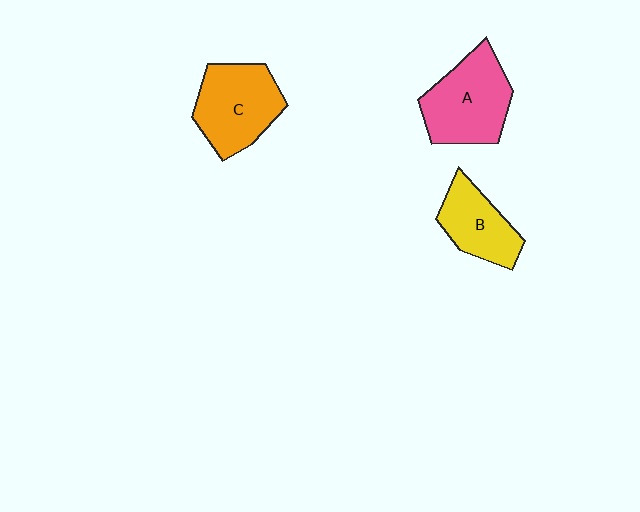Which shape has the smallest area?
Shape B (yellow).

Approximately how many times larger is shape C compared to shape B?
Approximately 1.3 times.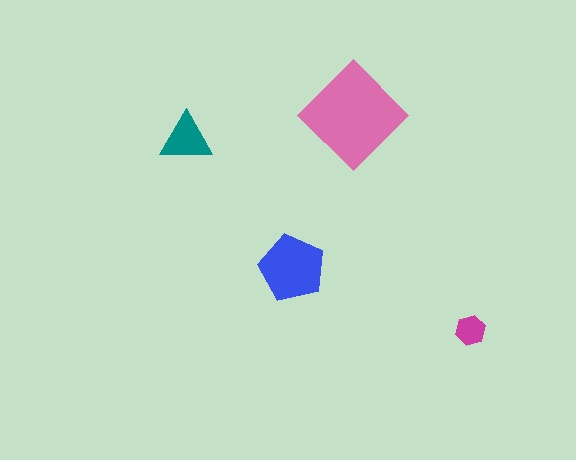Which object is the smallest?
The magenta hexagon.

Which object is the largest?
The pink diamond.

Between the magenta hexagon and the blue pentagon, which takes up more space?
The blue pentagon.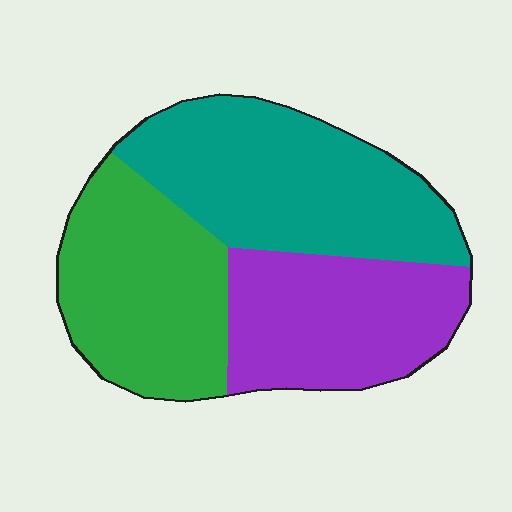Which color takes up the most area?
Teal, at roughly 40%.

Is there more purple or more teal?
Teal.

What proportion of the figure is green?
Green takes up between a quarter and a half of the figure.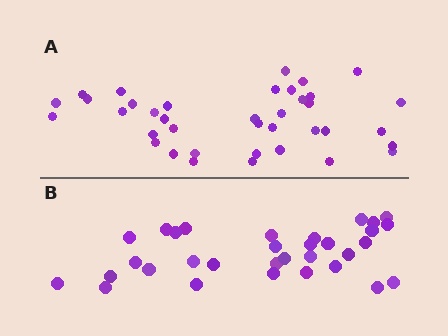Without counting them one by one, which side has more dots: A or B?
Region A (the top region) has more dots.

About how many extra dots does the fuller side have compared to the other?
Region A has about 6 more dots than region B.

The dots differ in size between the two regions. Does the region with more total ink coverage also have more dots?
No. Region B has more total ink coverage because its dots are larger, but region A actually contains more individual dots. Total area can be misleading — the number of items is what matters here.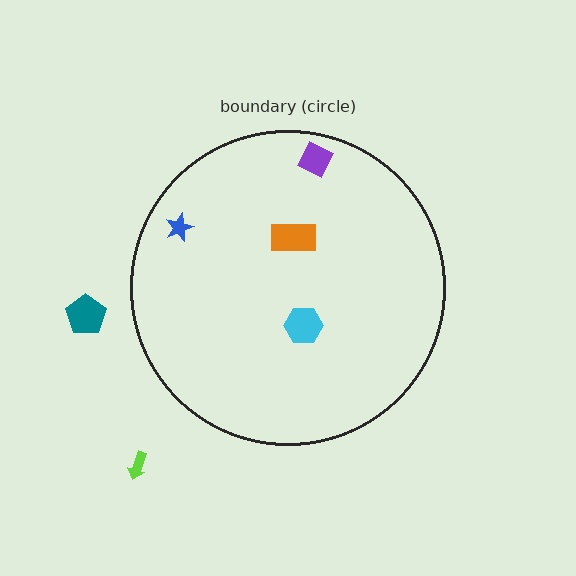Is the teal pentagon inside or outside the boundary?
Outside.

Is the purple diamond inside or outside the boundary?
Inside.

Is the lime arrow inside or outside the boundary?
Outside.